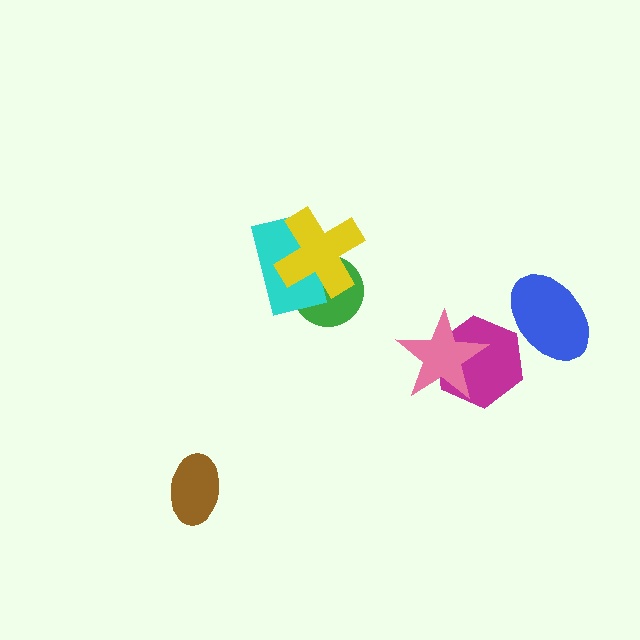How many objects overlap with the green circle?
2 objects overlap with the green circle.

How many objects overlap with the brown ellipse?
0 objects overlap with the brown ellipse.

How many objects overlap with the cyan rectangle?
2 objects overlap with the cyan rectangle.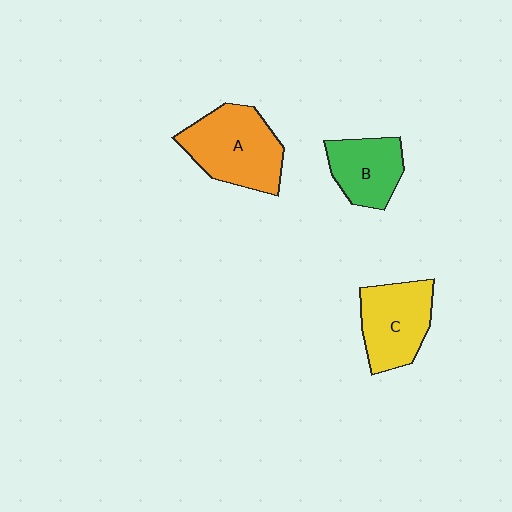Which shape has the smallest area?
Shape B (green).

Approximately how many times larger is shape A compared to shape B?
Approximately 1.5 times.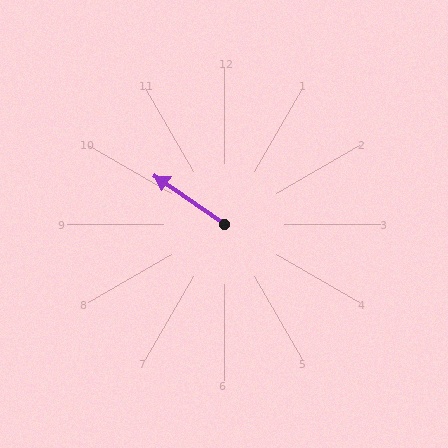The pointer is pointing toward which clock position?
Roughly 10 o'clock.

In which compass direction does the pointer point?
Northwest.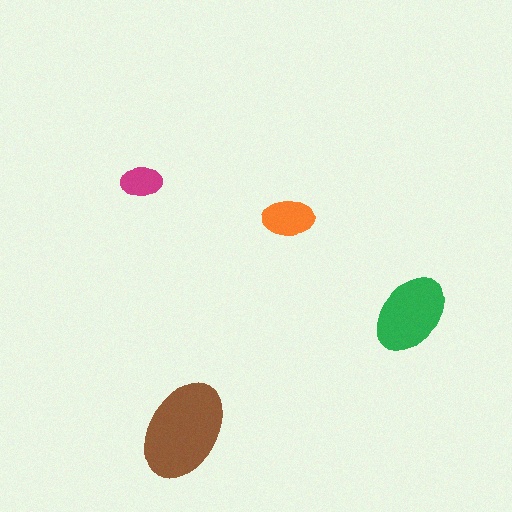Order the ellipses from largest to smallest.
the brown one, the green one, the orange one, the magenta one.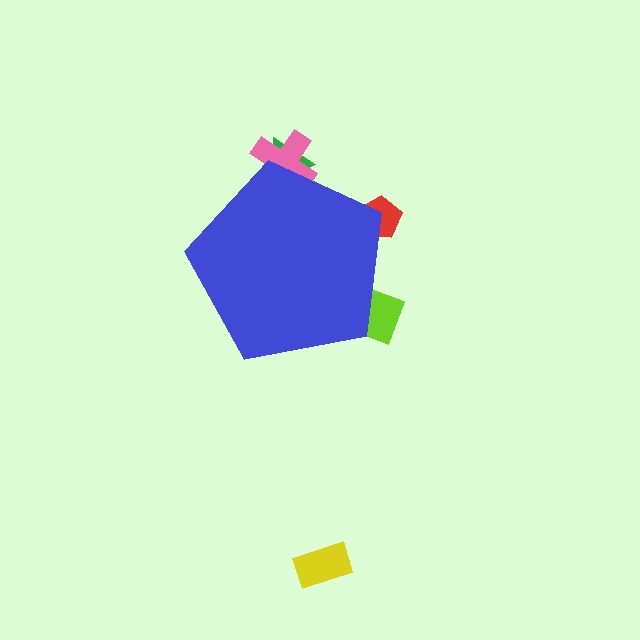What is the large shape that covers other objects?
A blue pentagon.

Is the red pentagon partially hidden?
Yes, the red pentagon is partially hidden behind the blue pentagon.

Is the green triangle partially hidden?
Yes, the green triangle is partially hidden behind the blue pentagon.